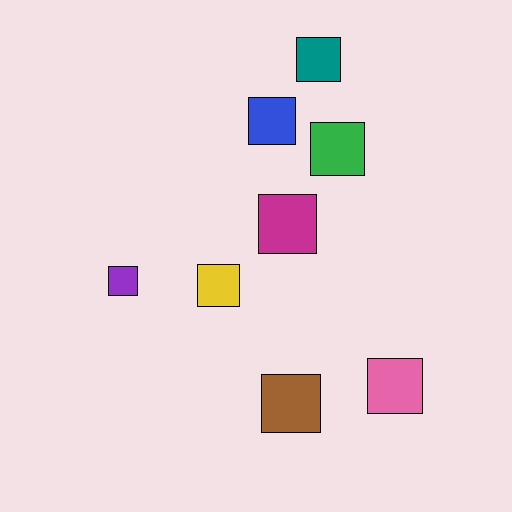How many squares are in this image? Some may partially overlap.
There are 8 squares.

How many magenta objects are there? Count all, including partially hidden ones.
There is 1 magenta object.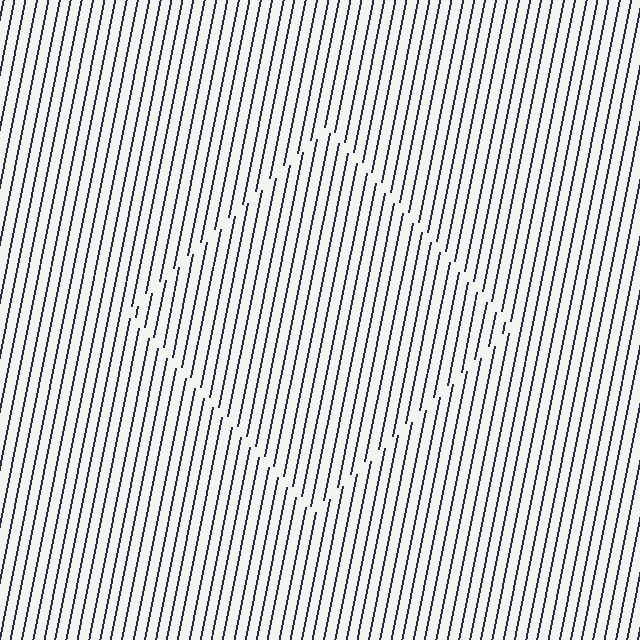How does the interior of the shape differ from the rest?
The interior of the shape contains the same grating, shifted by half a period — the contour is defined by the phase discontinuity where line-ends from the inner and outer gratings abut.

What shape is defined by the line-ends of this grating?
An illusory square. The interior of the shape contains the same grating, shifted by half a period — the contour is defined by the phase discontinuity where line-ends from the inner and outer gratings abut.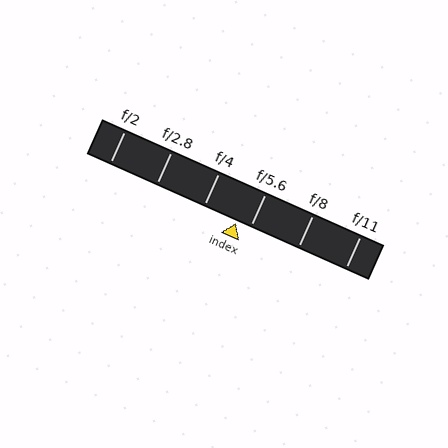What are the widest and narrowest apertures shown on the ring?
The widest aperture shown is f/2 and the narrowest is f/11.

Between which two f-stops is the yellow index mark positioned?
The index mark is between f/4 and f/5.6.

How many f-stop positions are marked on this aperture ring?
There are 6 f-stop positions marked.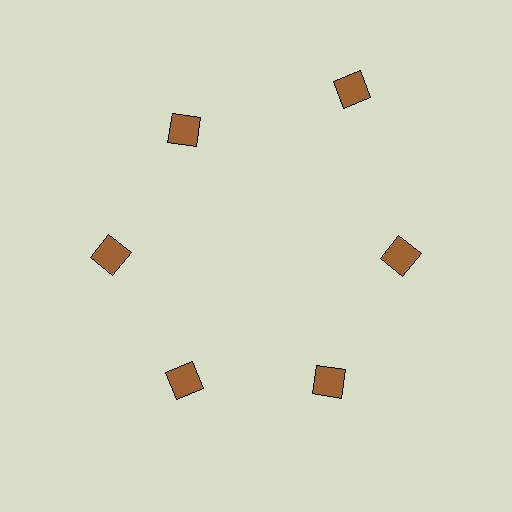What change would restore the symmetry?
The symmetry would be restored by moving it inward, back onto the ring so that all 6 squares sit at equal angles and equal distance from the center.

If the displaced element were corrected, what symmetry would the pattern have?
It would have 6-fold rotational symmetry — the pattern would map onto itself every 60 degrees.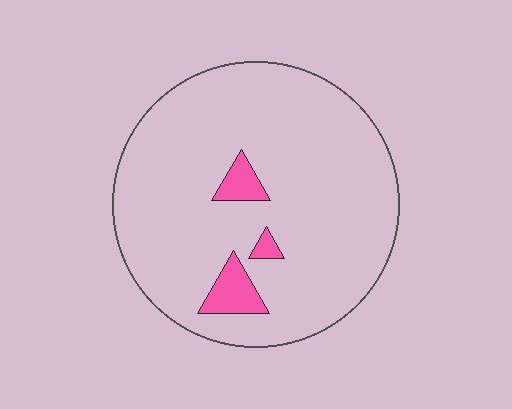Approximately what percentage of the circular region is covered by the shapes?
Approximately 5%.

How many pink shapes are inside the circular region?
3.